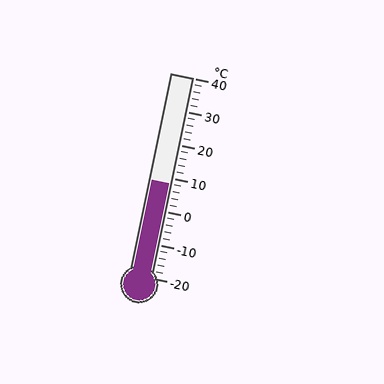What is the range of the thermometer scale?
The thermometer scale ranges from -20°C to 40°C.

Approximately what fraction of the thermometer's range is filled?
The thermometer is filled to approximately 45% of its range.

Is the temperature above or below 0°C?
The temperature is above 0°C.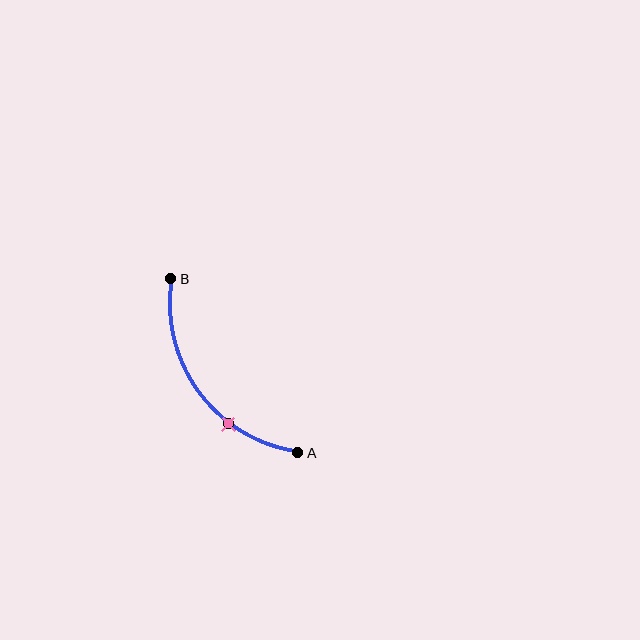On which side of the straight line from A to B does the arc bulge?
The arc bulges below and to the left of the straight line connecting A and B.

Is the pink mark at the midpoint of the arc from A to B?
No. The pink mark lies on the arc but is closer to endpoint A. The arc midpoint would be at the point on the curve equidistant along the arc from both A and B.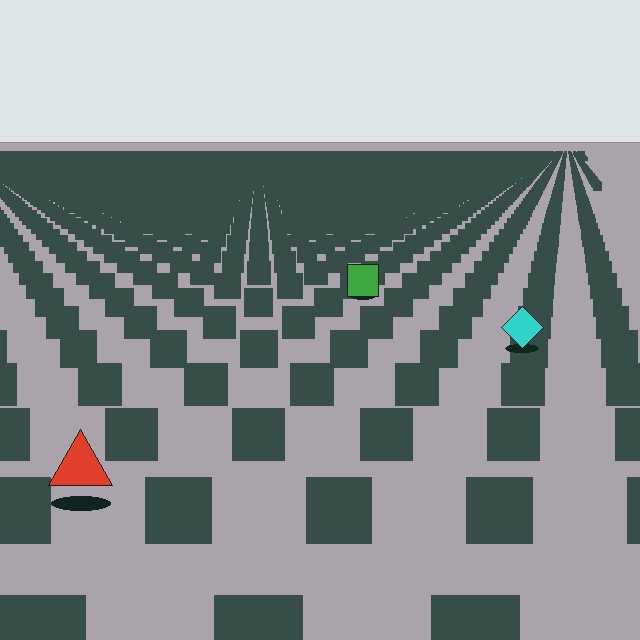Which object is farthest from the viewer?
The green square is farthest from the viewer. It appears smaller and the ground texture around it is denser.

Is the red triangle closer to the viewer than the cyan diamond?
Yes. The red triangle is closer — you can tell from the texture gradient: the ground texture is coarser near it.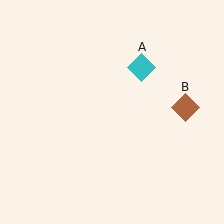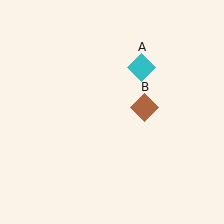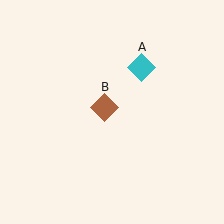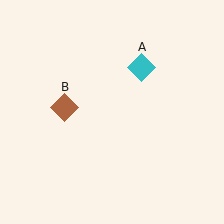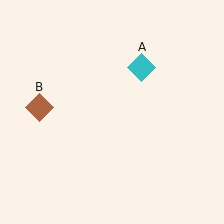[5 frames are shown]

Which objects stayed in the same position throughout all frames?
Cyan diamond (object A) remained stationary.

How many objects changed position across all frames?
1 object changed position: brown diamond (object B).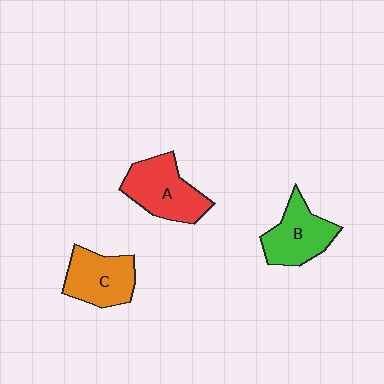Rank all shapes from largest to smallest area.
From largest to smallest: A (red), B (green), C (orange).